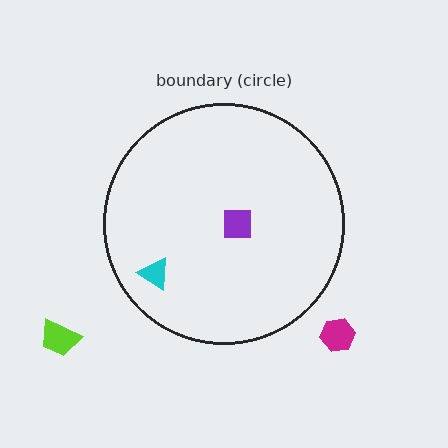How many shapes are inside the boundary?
2 inside, 2 outside.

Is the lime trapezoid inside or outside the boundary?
Outside.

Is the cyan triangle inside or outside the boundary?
Inside.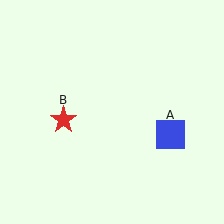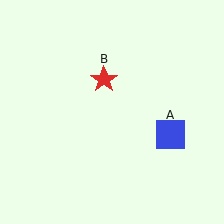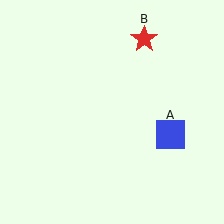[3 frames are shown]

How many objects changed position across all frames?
1 object changed position: red star (object B).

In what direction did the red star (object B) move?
The red star (object B) moved up and to the right.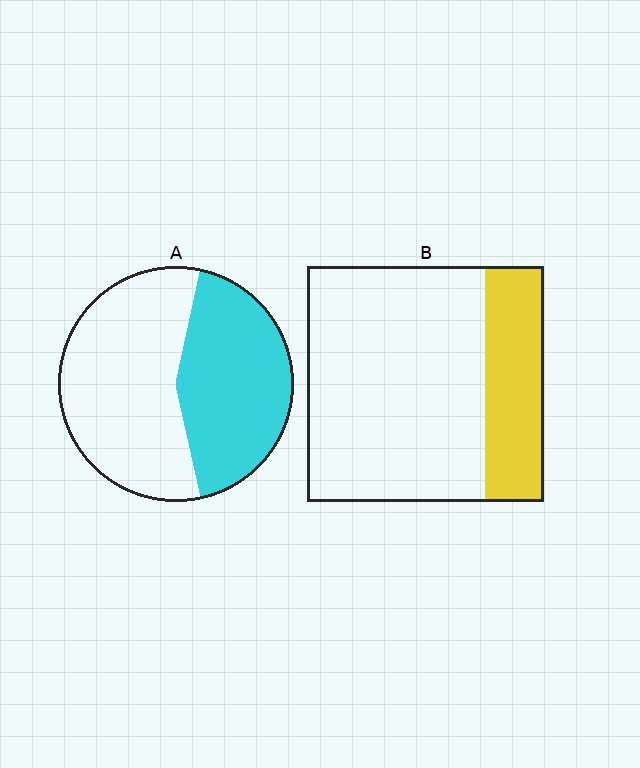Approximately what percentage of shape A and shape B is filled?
A is approximately 45% and B is approximately 25%.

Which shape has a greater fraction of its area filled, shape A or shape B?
Shape A.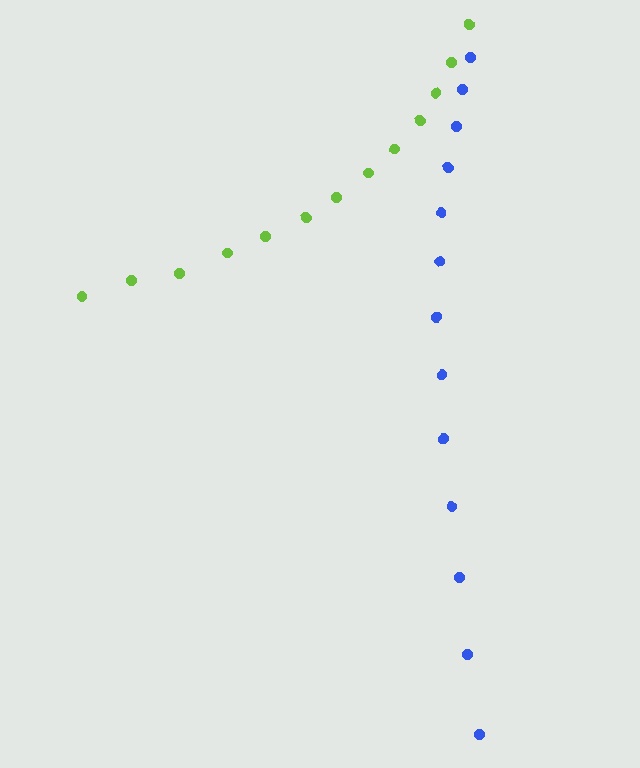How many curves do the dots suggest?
There are 2 distinct paths.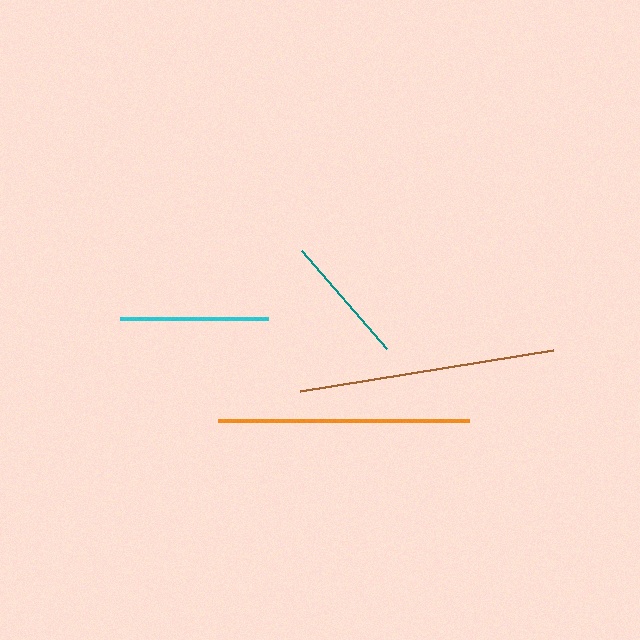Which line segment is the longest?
The brown line is the longest at approximately 256 pixels.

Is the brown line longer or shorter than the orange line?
The brown line is longer than the orange line.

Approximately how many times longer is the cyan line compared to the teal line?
The cyan line is approximately 1.1 times the length of the teal line.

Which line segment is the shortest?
The teal line is the shortest at approximately 130 pixels.